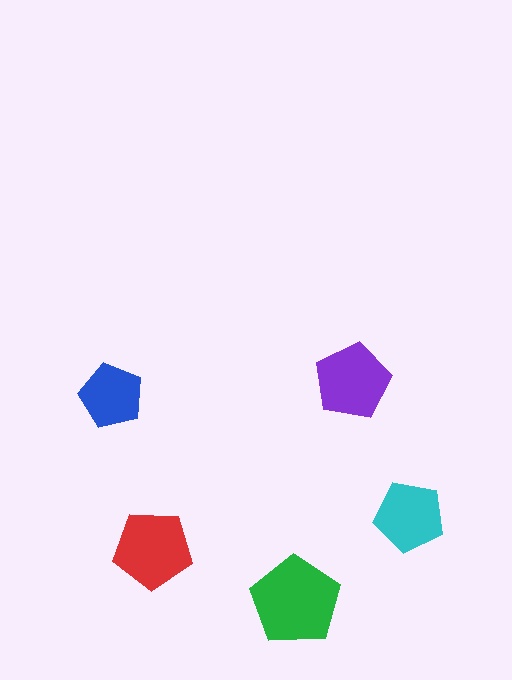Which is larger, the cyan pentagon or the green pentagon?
The green one.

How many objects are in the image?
There are 5 objects in the image.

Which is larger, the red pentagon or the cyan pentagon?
The red one.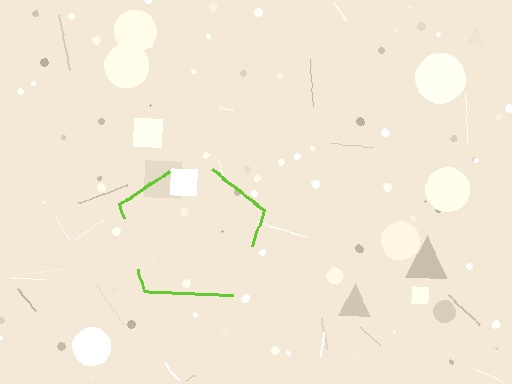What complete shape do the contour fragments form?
The contour fragments form a pentagon.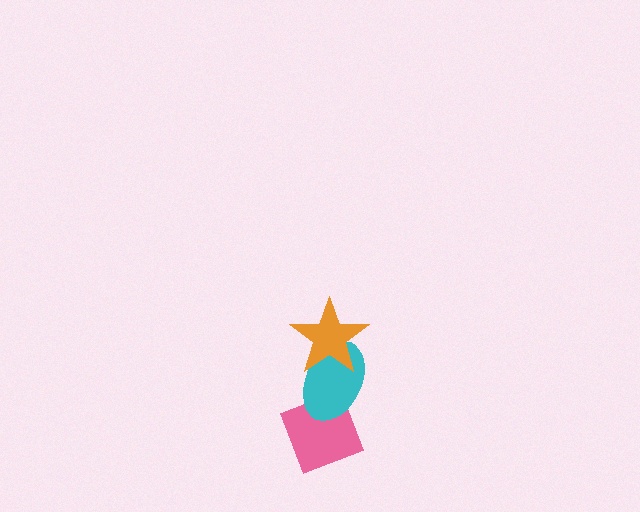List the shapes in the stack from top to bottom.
From top to bottom: the orange star, the cyan ellipse, the pink diamond.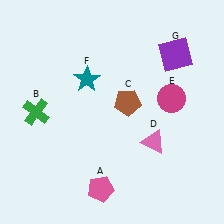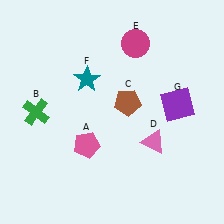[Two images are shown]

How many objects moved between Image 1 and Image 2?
3 objects moved between the two images.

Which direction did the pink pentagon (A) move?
The pink pentagon (A) moved up.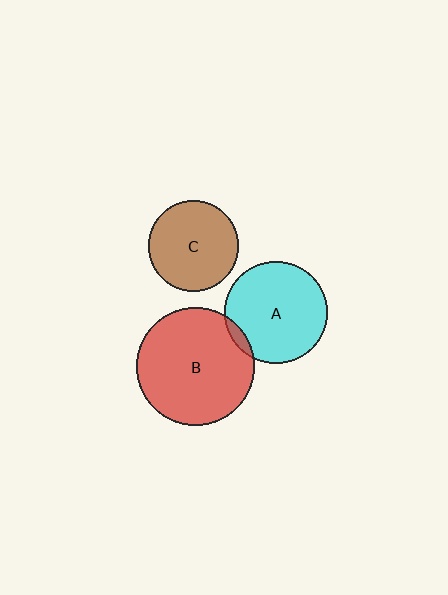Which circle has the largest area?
Circle B (red).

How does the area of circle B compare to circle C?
Approximately 1.7 times.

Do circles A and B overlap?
Yes.